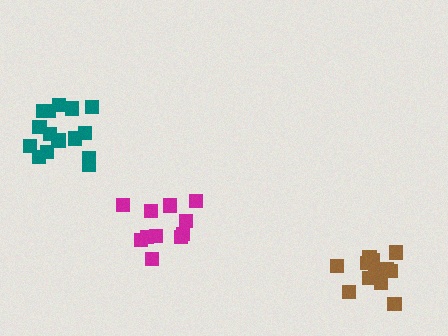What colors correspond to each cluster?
The clusters are colored: brown, teal, magenta.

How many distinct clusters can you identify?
There are 3 distinct clusters.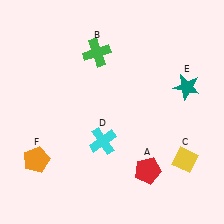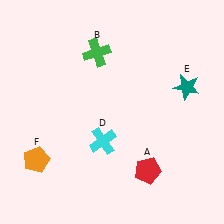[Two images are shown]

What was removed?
The yellow diamond (C) was removed in Image 2.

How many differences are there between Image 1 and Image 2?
There is 1 difference between the two images.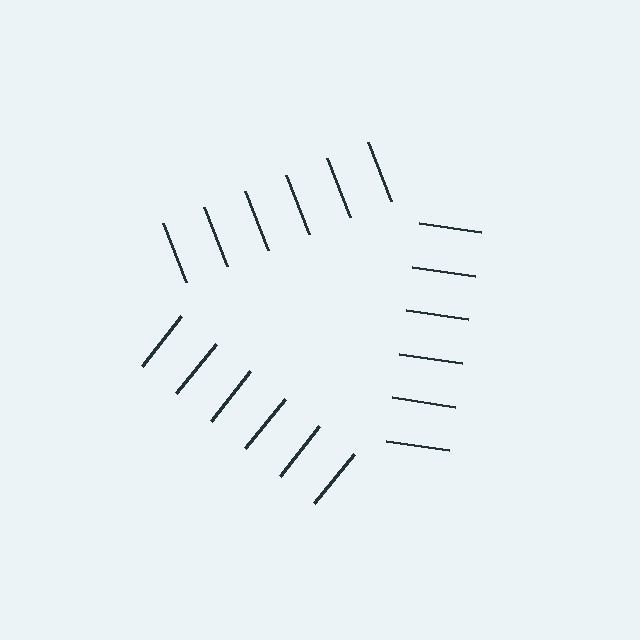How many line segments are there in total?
18 — 6 along each of the 3 edges.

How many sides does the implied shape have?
3 sides — the line-ends trace a triangle.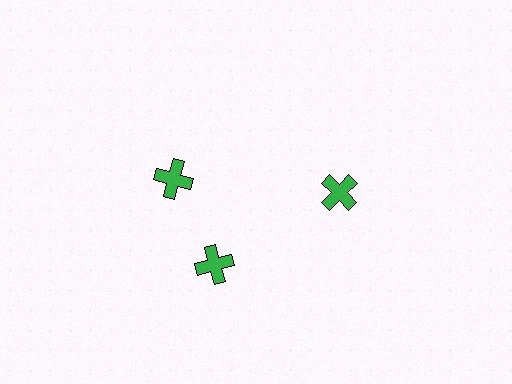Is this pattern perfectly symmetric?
No. The 3 green crosses are arranged in a ring, but one element near the 11 o'clock position is rotated out of alignment along the ring, breaking the 3-fold rotational symmetry.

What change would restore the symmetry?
The symmetry would be restored by rotating it back into even spacing with its neighbors so that all 3 crosses sit at equal angles and equal distance from the center.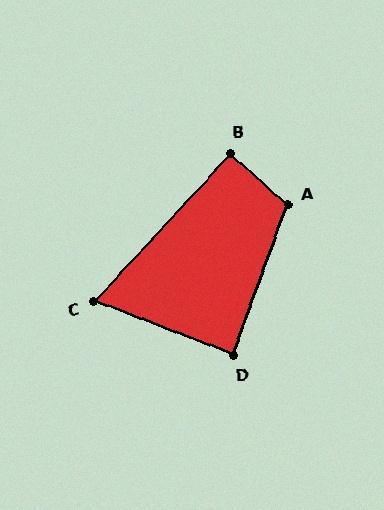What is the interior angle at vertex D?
Approximately 89 degrees (approximately right).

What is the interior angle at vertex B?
Approximately 91 degrees (approximately right).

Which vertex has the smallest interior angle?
C, at approximately 68 degrees.